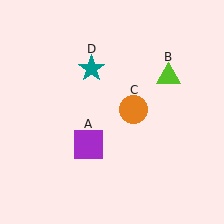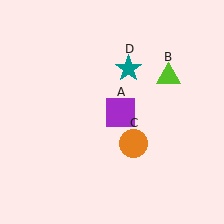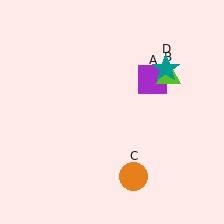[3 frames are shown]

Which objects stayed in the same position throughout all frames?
Lime triangle (object B) remained stationary.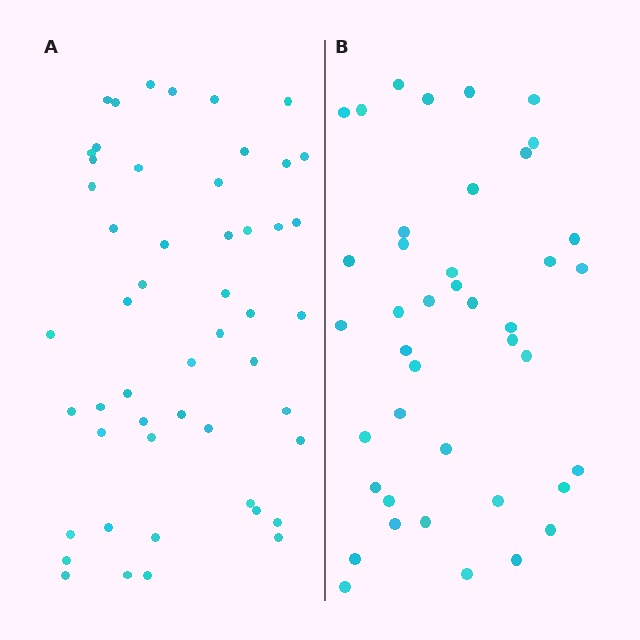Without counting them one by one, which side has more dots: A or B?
Region A (the left region) has more dots.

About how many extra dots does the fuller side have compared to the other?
Region A has roughly 10 or so more dots than region B.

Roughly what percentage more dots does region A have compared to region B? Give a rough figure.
About 25% more.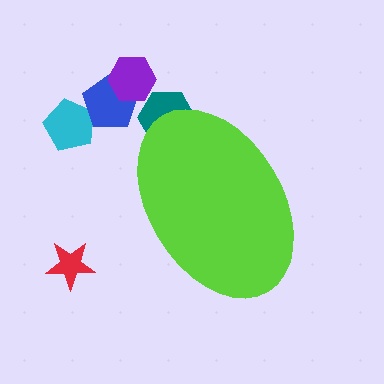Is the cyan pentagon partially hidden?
No, the cyan pentagon is fully visible.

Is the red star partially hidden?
No, the red star is fully visible.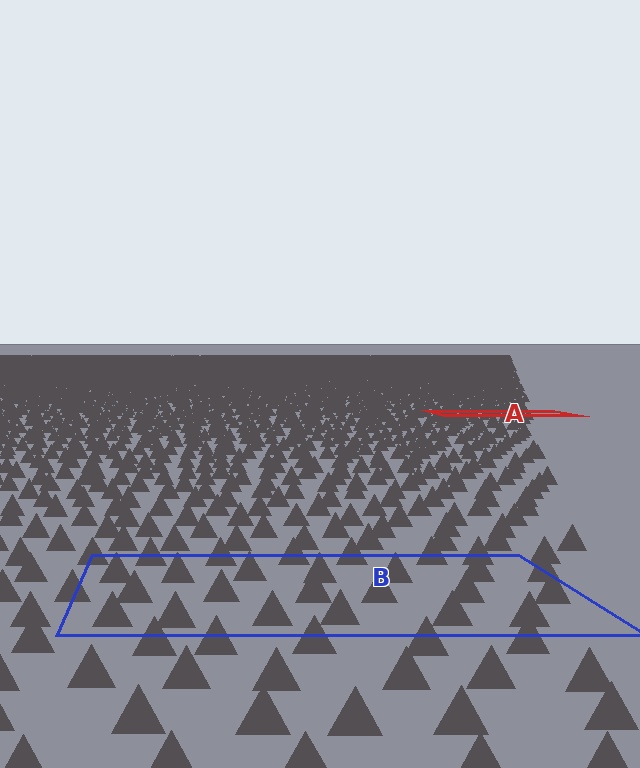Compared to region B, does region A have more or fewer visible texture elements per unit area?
Region A has more texture elements per unit area — they are packed more densely because it is farther away.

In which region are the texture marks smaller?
The texture marks are smaller in region A, because it is farther away.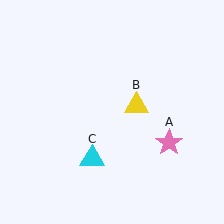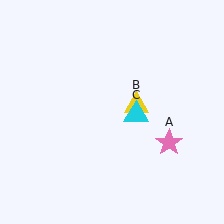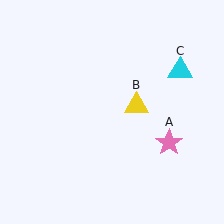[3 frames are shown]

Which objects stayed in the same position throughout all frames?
Pink star (object A) and yellow triangle (object B) remained stationary.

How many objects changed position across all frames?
1 object changed position: cyan triangle (object C).